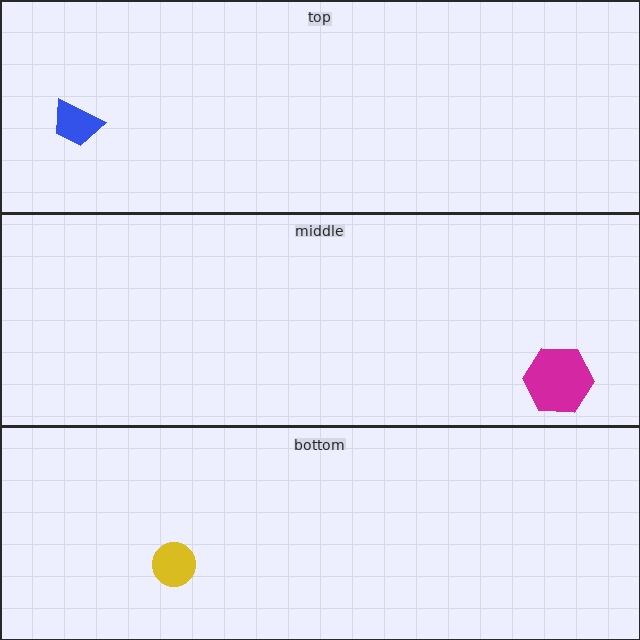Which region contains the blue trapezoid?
The top region.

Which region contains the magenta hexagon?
The middle region.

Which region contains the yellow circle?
The bottom region.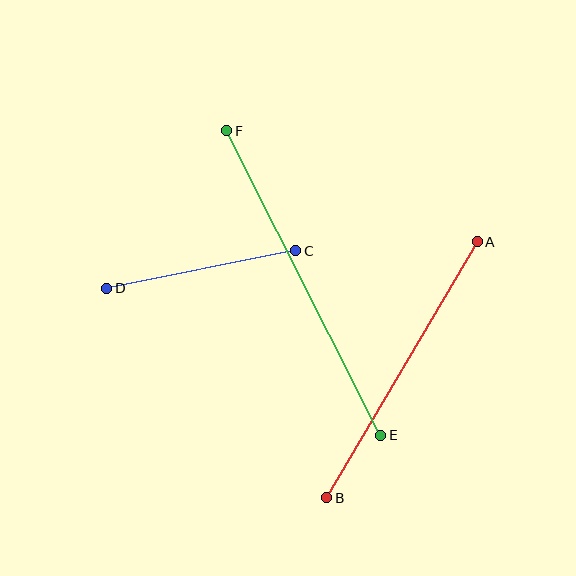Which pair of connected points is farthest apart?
Points E and F are farthest apart.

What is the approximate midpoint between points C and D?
The midpoint is at approximately (201, 269) pixels.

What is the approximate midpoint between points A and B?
The midpoint is at approximately (402, 370) pixels.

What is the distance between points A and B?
The distance is approximately 297 pixels.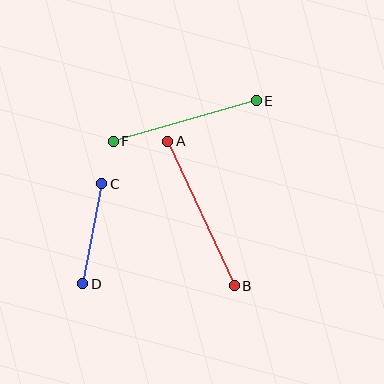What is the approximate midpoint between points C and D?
The midpoint is at approximately (92, 234) pixels.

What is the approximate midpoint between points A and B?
The midpoint is at approximately (201, 213) pixels.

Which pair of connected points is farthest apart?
Points A and B are farthest apart.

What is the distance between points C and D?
The distance is approximately 101 pixels.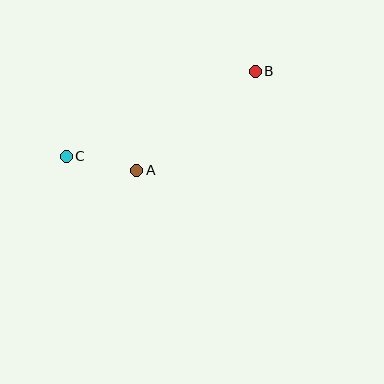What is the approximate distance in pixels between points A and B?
The distance between A and B is approximately 155 pixels.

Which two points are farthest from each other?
Points B and C are farthest from each other.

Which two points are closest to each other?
Points A and C are closest to each other.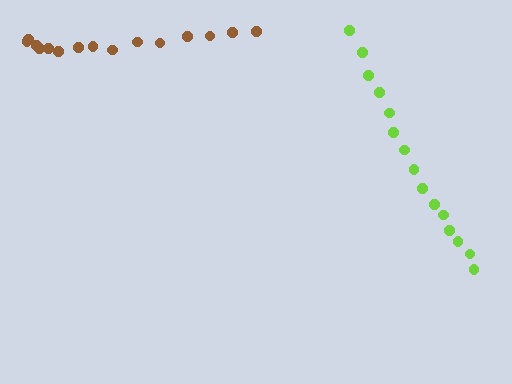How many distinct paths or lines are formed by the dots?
There are 2 distinct paths.